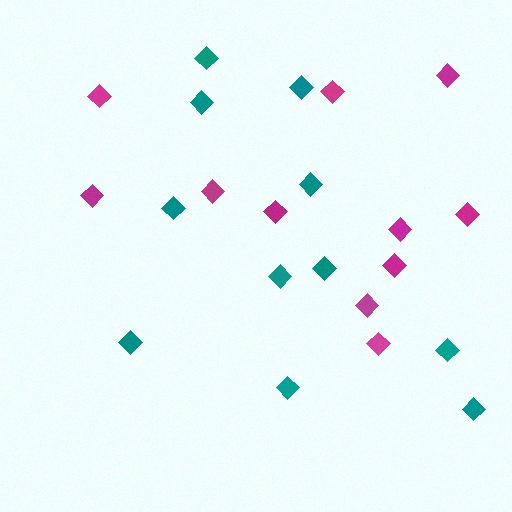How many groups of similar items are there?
There are 2 groups: one group of teal diamonds (11) and one group of magenta diamonds (11).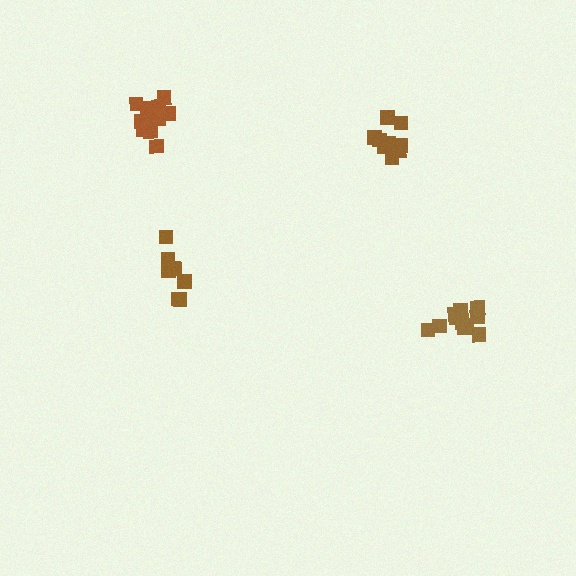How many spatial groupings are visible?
There are 4 spatial groupings.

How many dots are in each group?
Group 1: 12 dots, Group 2: 7 dots, Group 3: 9 dots, Group 4: 11 dots (39 total).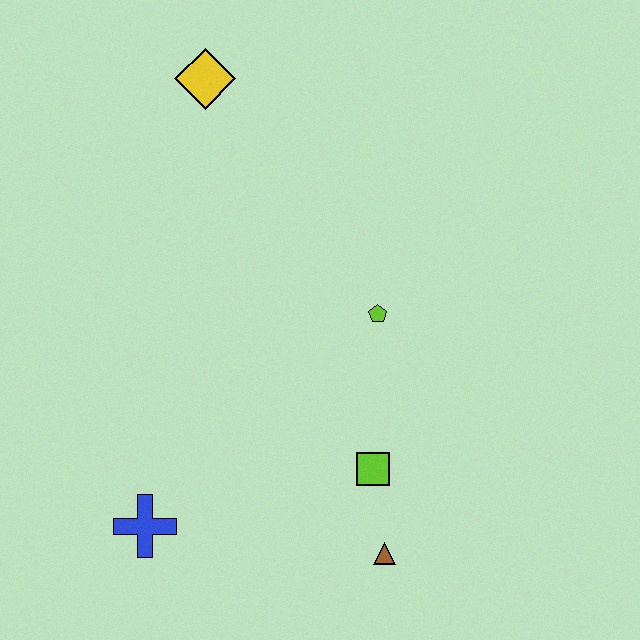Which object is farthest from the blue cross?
The yellow diamond is farthest from the blue cross.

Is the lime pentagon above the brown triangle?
Yes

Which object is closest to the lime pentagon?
The lime square is closest to the lime pentagon.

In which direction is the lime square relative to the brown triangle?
The lime square is above the brown triangle.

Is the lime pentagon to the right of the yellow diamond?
Yes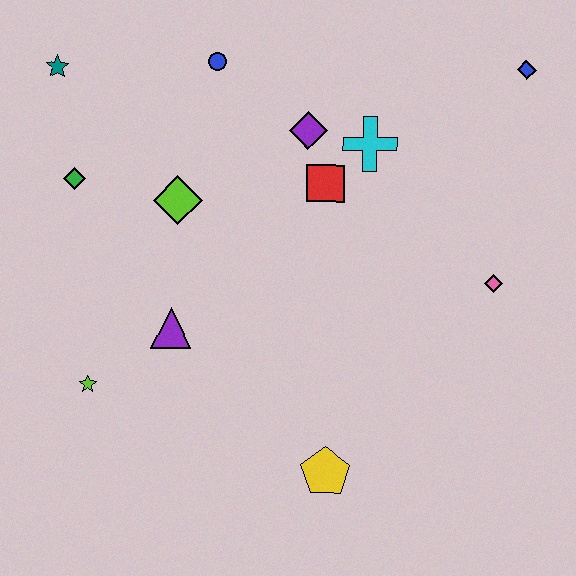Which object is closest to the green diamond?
The lime diamond is closest to the green diamond.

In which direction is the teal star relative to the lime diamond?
The teal star is above the lime diamond.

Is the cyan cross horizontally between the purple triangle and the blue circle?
No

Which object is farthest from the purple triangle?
The blue diamond is farthest from the purple triangle.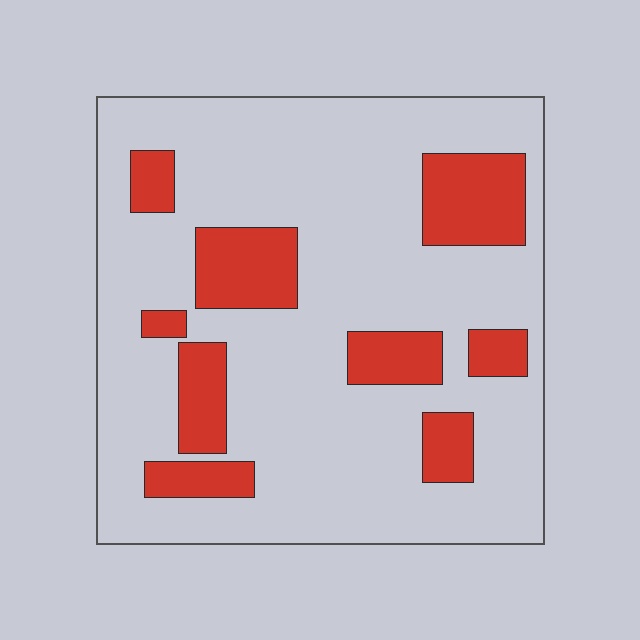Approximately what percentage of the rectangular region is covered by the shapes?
Approximately 20%.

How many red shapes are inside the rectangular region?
9.